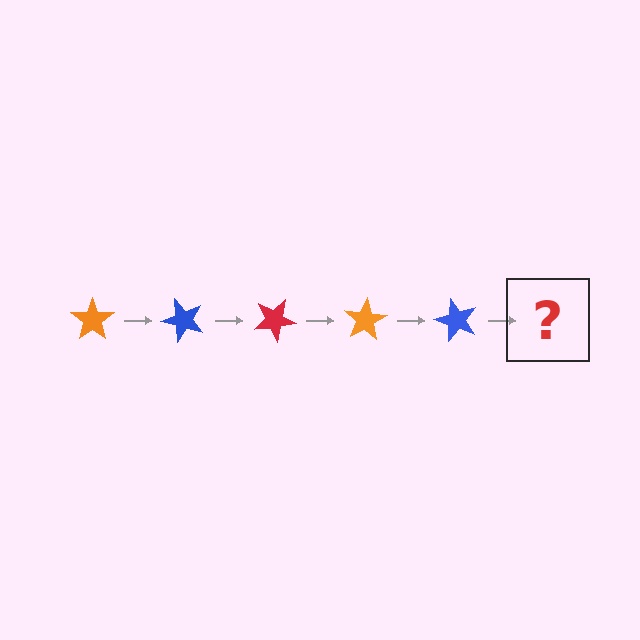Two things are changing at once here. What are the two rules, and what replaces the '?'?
The two rules are that it rotates 50 degrees each step and the color cycles through orange, blue, and red. The '?' should be a red star, rotated 250 degrees from the start.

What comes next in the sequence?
The next element should be a red star, rotated 250 degrees from the start.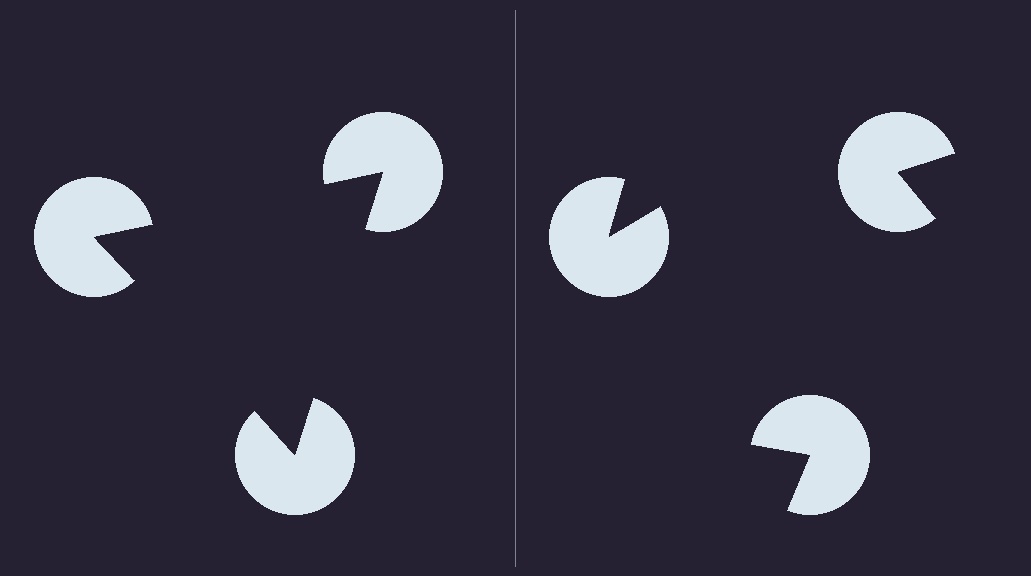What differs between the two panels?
The pac-man discs are positioned identically on both sides; only the wedge orientations differ. On the left they align to a triangle; on the right they are misaligned.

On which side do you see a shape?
An illusory triangle appears on the left side. On the right side the wedge cuts are rotated, so no coherent shape forms.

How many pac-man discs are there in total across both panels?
6 — 3 on each side.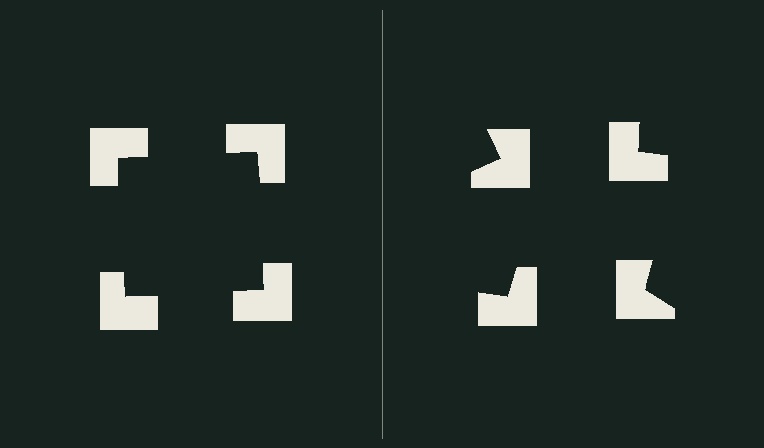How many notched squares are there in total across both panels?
8 — 4 on each side.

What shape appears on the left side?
An illusory square.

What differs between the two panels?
The notched squares are positioned identically on both sides; only the wedge orientations differ. On the left they align to a square; on the right they are misaligned.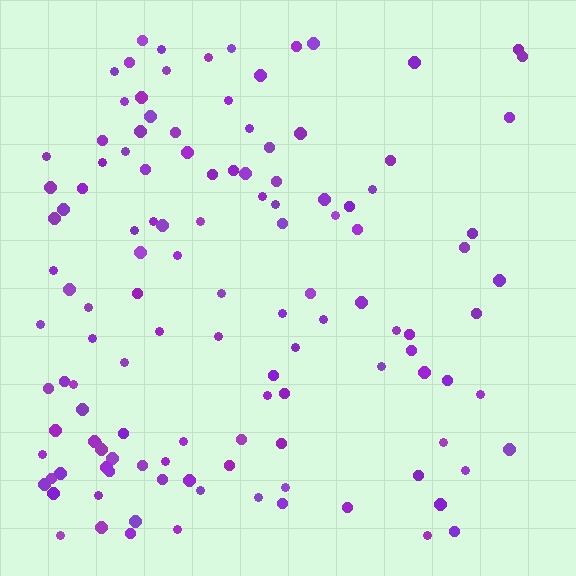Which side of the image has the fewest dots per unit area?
The right.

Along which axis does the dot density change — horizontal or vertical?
Horizontal.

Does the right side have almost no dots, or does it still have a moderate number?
Still a moderate number, just noticeably fewer than the left.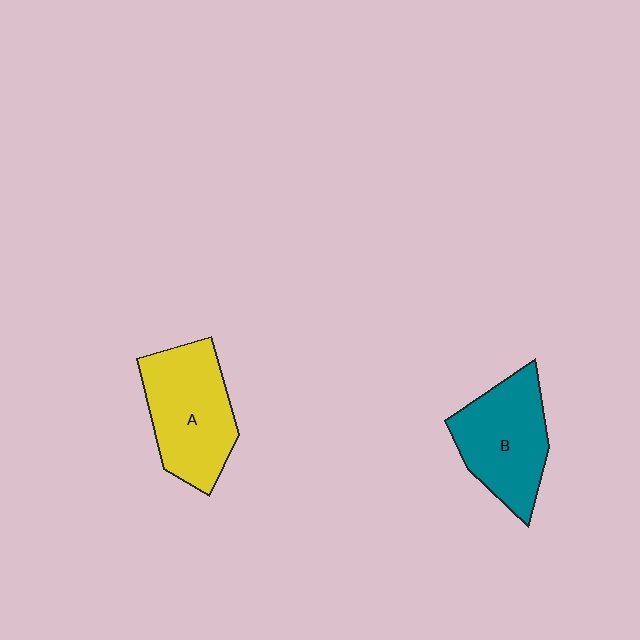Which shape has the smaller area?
Shape B (teal).